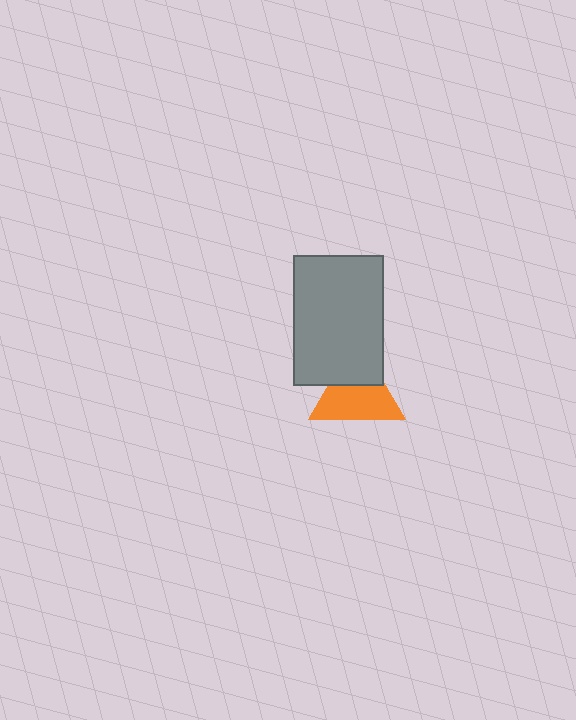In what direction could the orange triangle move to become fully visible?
The orange triangle could move down. That would shift it out from behind the gray rectangle entirely.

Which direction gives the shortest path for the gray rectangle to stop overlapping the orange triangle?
Moving up gives the shortest separation.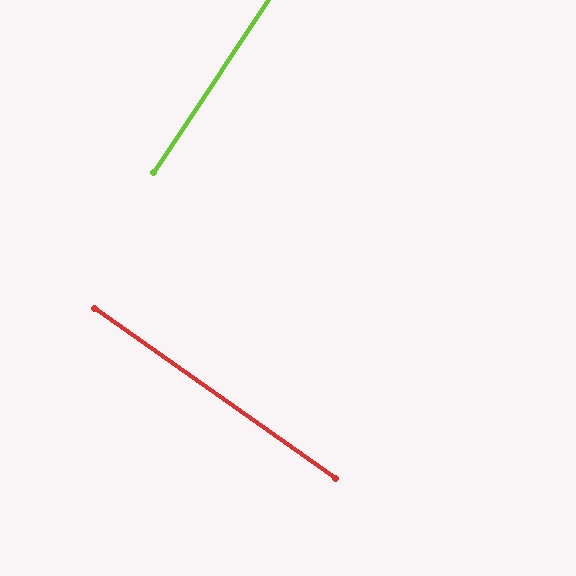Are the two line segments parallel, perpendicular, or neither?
Perpendicular — they meet at approximately 88°.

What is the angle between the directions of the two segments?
Approximately 88 degrees.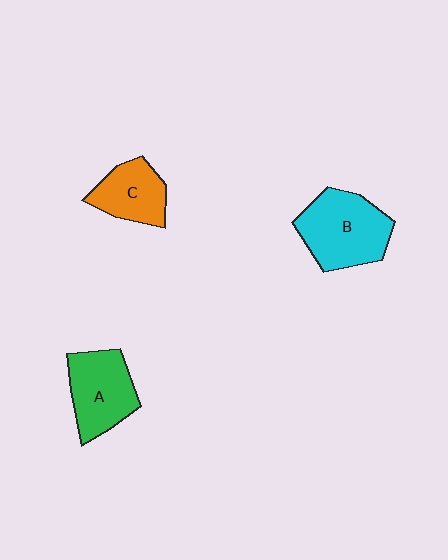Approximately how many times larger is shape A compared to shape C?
Approximately 1.3 times.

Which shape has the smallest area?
Shape C (orange).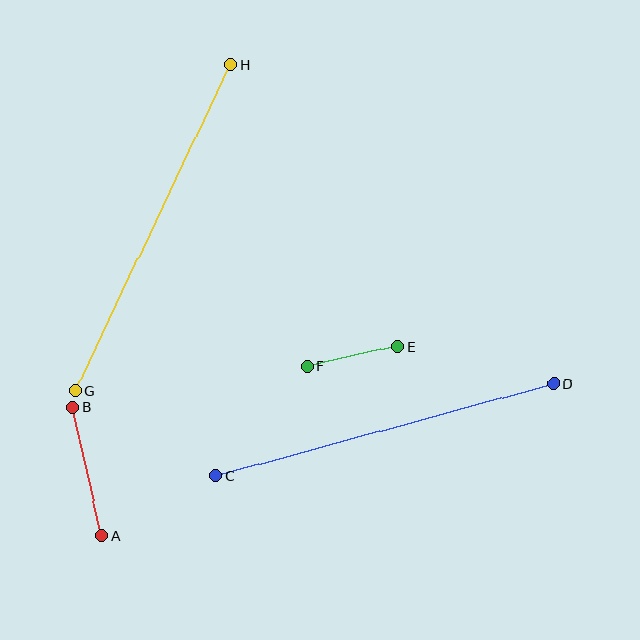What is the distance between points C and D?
The distance is approximately 350 pixels.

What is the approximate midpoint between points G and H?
The midpoint is at approximately (153, 228) pixels.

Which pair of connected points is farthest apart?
Points G and H are farthest apart.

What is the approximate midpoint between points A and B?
The midpoint is at approximately (87, 472) pixels.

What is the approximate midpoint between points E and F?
The midpoint is at approximately (352, 356) pixels.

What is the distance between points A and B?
The distance is approximately 132 pixels.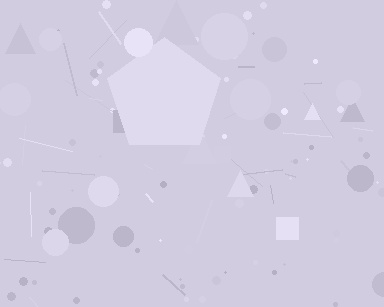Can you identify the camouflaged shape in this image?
The camouflaged shape is a pentagon.